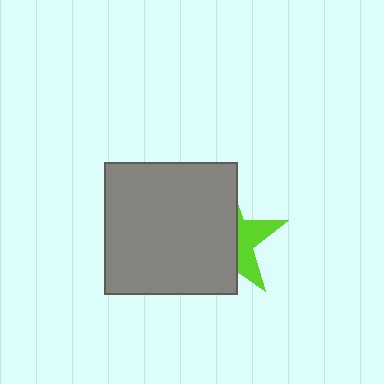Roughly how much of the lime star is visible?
A small part of it is visible (roughly 35%).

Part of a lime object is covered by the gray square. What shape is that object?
It is a star.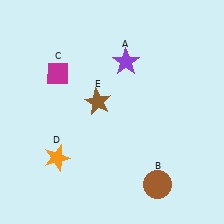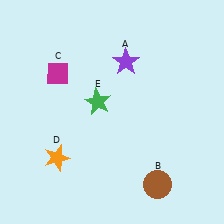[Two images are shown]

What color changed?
The star (E) changed from brown in Image 1 to green in Image 2.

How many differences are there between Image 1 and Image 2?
There is 1 difference between the two images.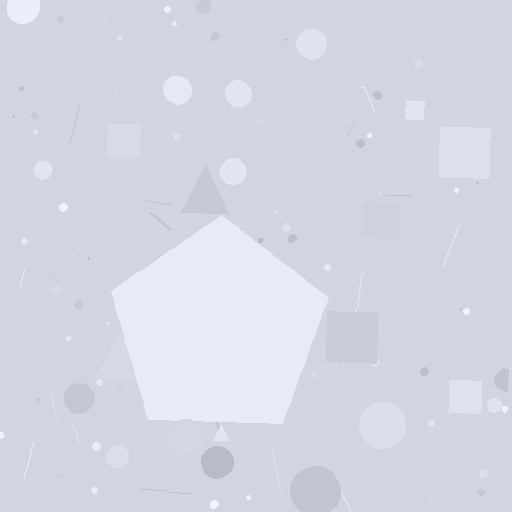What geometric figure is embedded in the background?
A pentagon is embedded in the background.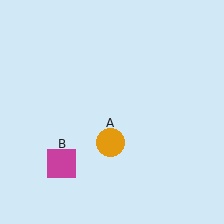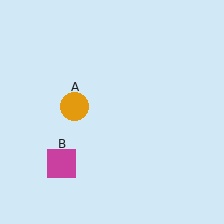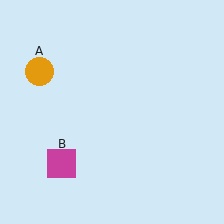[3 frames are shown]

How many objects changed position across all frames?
1 object changed position: orange circle (object A).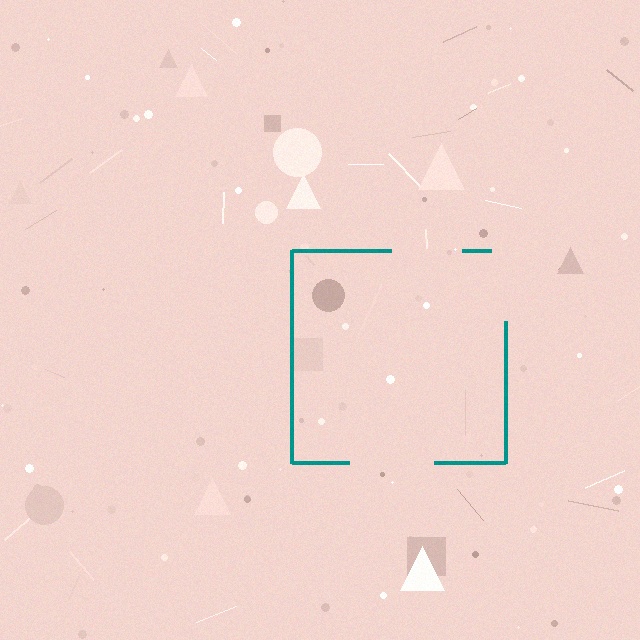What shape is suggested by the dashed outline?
The dashed outline suggests a square.